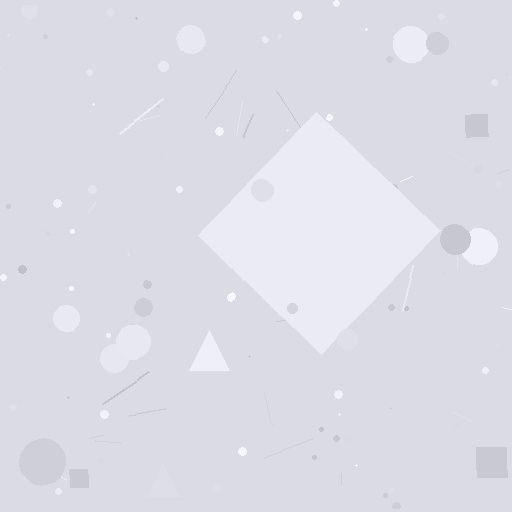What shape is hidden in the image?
A diamond is hidden in the image.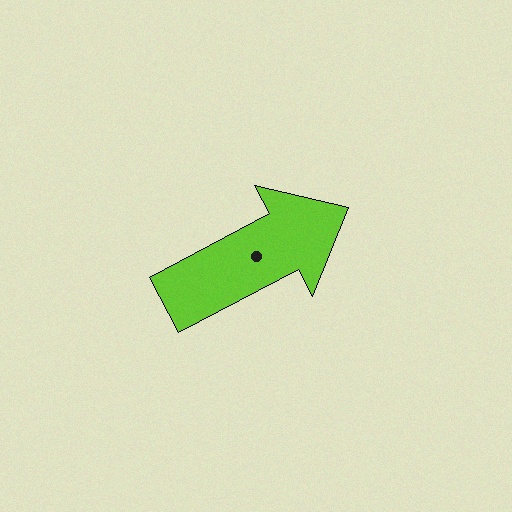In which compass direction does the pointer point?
Northeast.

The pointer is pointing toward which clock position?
Roughly 2 o'clock.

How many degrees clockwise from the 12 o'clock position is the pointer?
Approximately 62 degrees.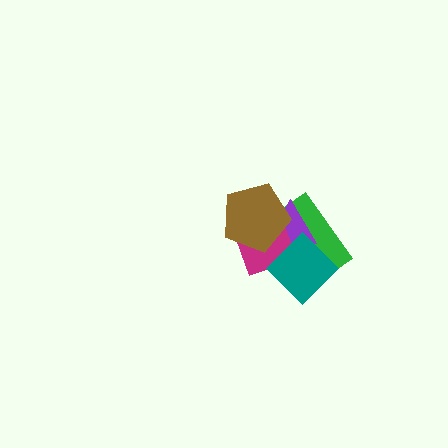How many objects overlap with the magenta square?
4 objects overlap with the magenta square.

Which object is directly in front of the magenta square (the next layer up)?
The brown pentagon is directly in front of the magenta square.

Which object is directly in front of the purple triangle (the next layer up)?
The magenta square is directly in front of the purple triangle.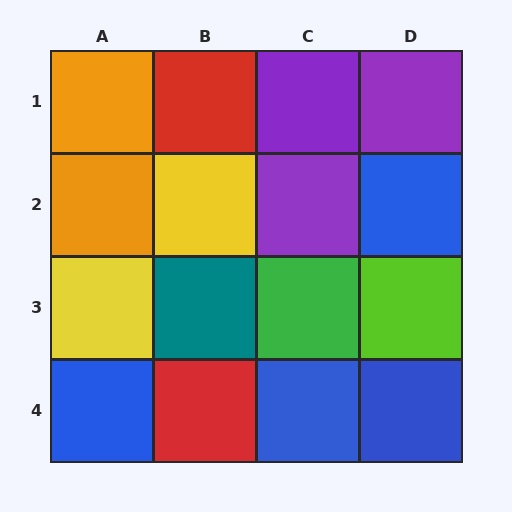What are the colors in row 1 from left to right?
Orange, red, purple, purple.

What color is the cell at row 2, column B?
Yellow.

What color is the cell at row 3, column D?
Lime.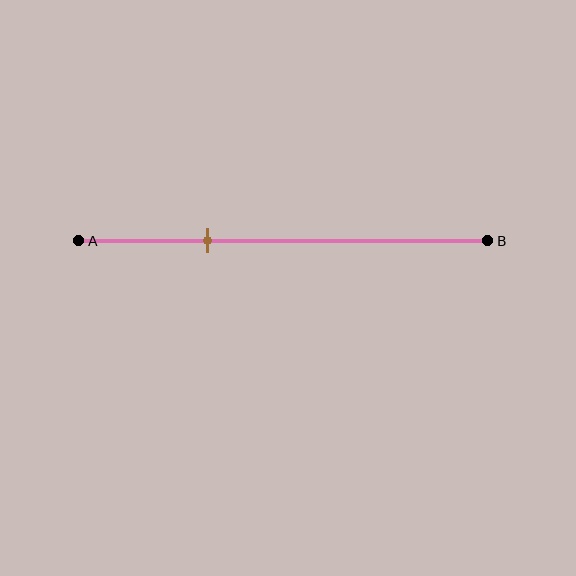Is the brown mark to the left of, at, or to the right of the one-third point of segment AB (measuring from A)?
The brown mark is approximately at the one-third point of segment AB.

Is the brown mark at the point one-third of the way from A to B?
Yes, the mark is approximately at the one-third point.